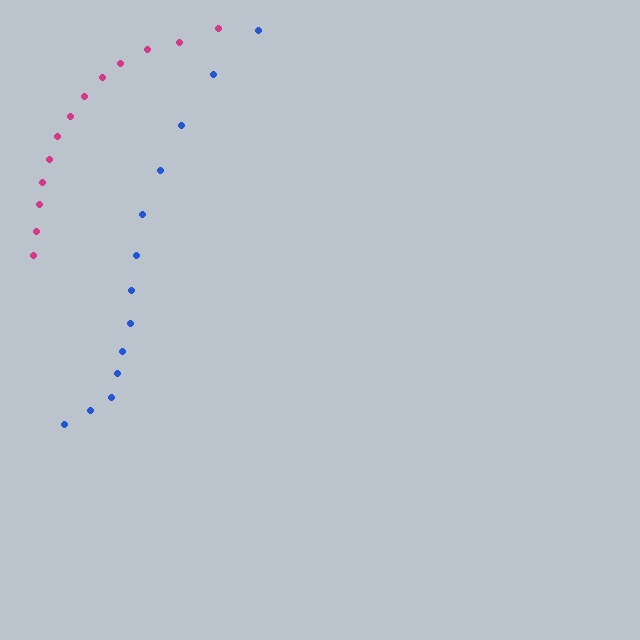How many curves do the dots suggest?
There are 2 distinct paths.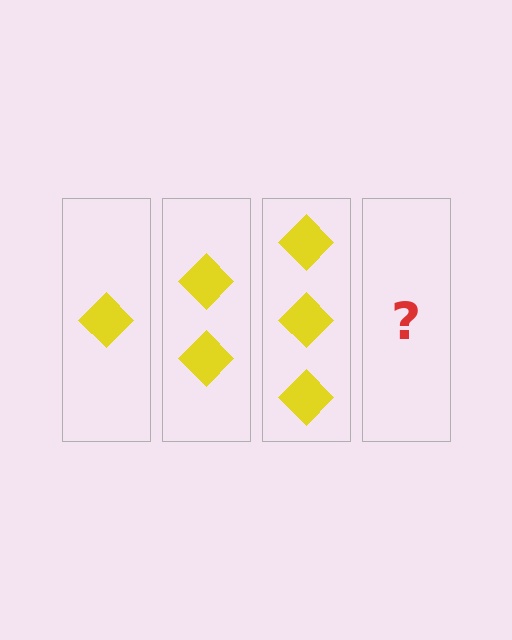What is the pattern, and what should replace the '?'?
The pattern is that each step adds one more diamond. The '?' should be 4 diamonds.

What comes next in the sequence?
The next element should be 4 diamonds.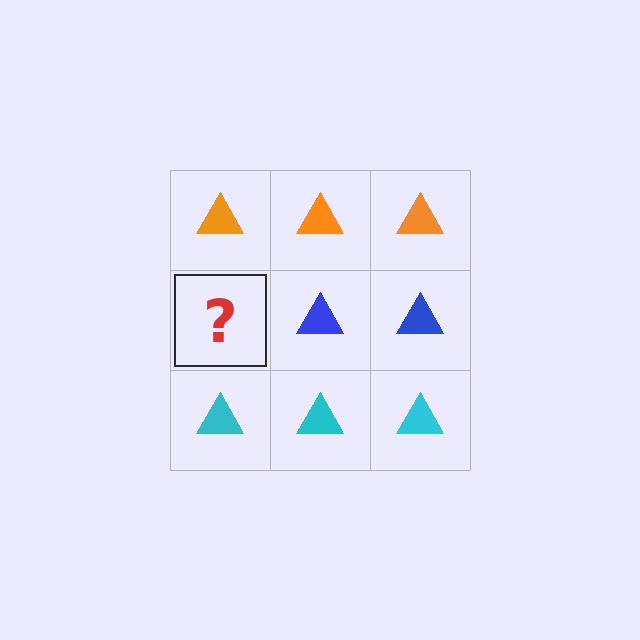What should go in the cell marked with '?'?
The missing cell should contain a blue triangle.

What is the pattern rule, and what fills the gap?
The rule is that each row has a consistent color. The gap should be filled with a blue triangle.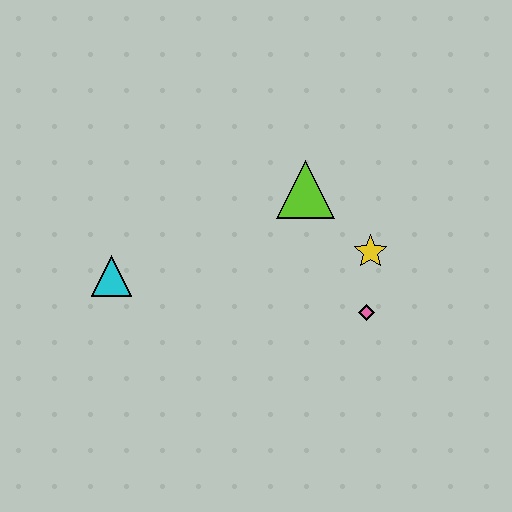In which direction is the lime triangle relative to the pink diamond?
The lime triangle is above the pink diamond.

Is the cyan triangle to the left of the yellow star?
Yes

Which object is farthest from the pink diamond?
The cyan triangle is farthest from the pink diamond.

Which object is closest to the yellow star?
The pink diamond is closest to the yellow star.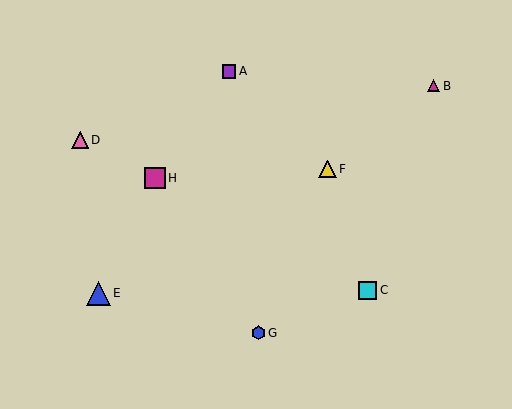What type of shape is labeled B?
Shape B is a magenta triangle.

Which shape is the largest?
The blue triangle (labeled E) is the largest.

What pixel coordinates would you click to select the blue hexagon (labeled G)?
Click at (258, 333) to select the blue hexagon G.